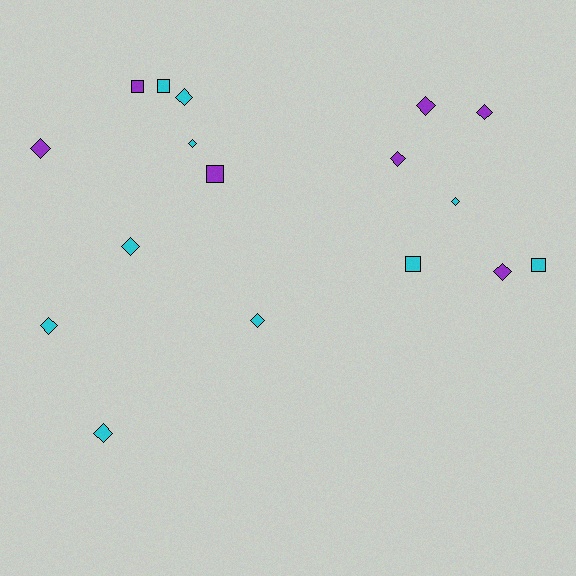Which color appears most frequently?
Cyan, with 10 objects.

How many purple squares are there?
There are 2 purple squares.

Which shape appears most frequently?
Diamond, with 12 objects.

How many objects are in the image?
There are 17 objects.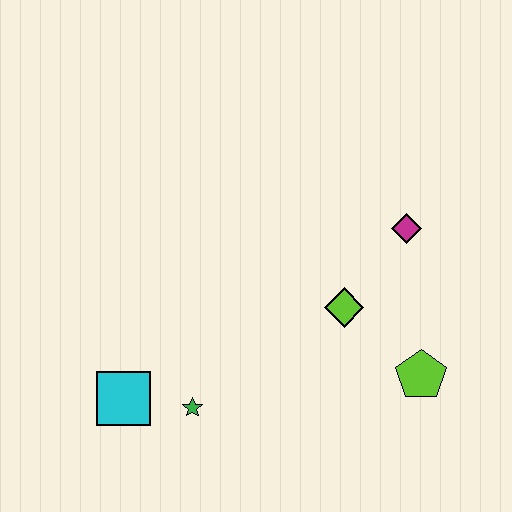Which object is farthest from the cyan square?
The magenta diamond is farthest from the cyan square.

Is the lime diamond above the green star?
Yes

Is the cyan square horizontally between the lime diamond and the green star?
No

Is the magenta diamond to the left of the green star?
No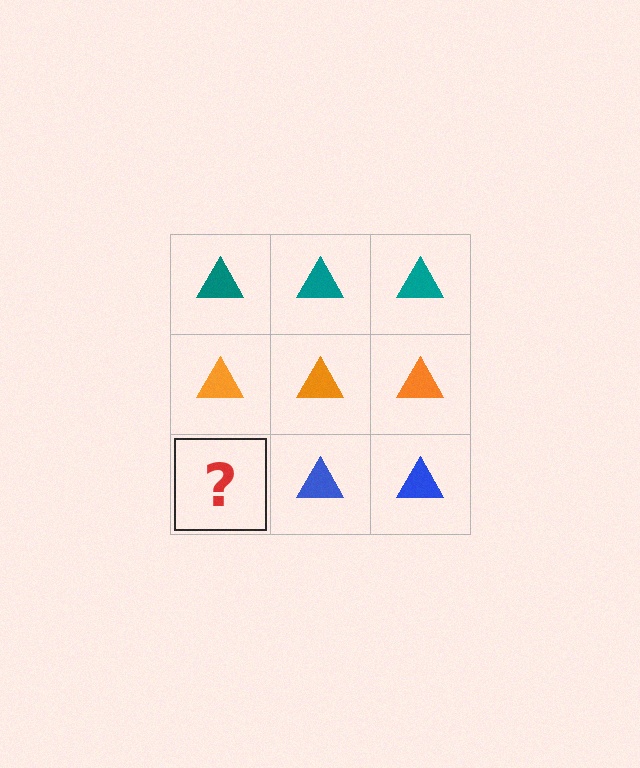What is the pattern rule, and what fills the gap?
The rule is that each row has a consistent color. The gap should be filled with a blue triangle.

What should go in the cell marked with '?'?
The missing cell should contain a blue triangle.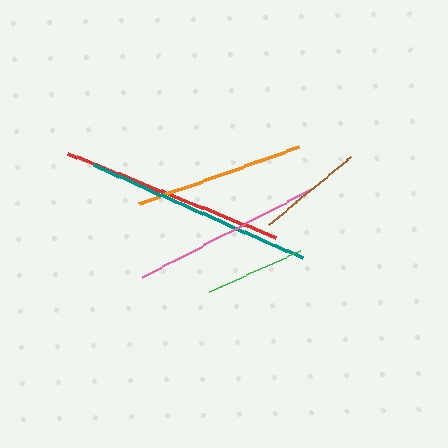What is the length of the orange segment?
The orange segment is approximately 170 pixels long.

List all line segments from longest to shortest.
From longest to shortest: teal, red, pink, orange, brown, green.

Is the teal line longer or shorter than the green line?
The teal line is longer than the green line.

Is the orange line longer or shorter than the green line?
The orange line is longer than the green line.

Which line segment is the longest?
The teal line is the longest at approximately 229 pixels.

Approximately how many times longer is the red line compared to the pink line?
The red line is approximately 1.2 times the length of the pink line.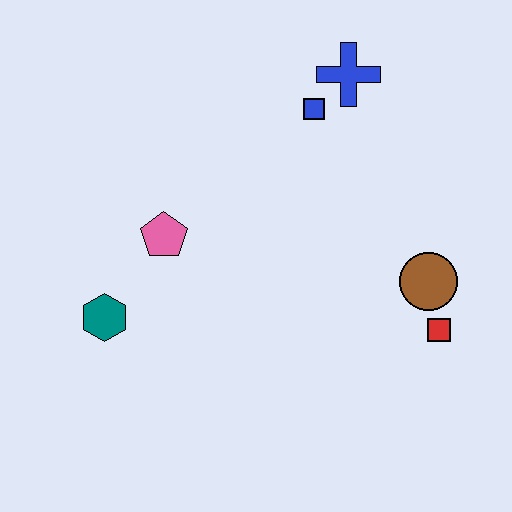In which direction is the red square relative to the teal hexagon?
The red square is to the right of the teal hexagon.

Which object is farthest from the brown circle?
The teal hexagon is farthest from the brown circle.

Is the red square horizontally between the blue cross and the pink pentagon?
No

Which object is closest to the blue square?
The blue cross is closest to the blue square.